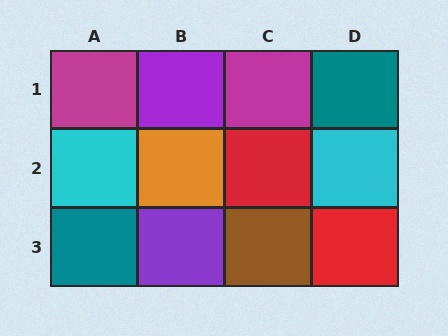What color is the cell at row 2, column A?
Cyan.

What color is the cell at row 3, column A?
Teal.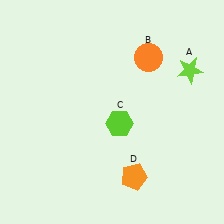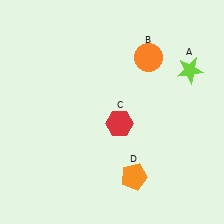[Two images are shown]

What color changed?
The hexagon (C) changed from lime in Image 1 to red in Image 2.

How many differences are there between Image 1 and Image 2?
There is 1 difference between the two images.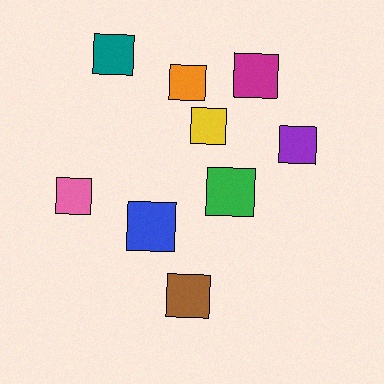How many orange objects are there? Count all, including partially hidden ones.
There is 1 orange object.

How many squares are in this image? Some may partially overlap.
There are 9 squares.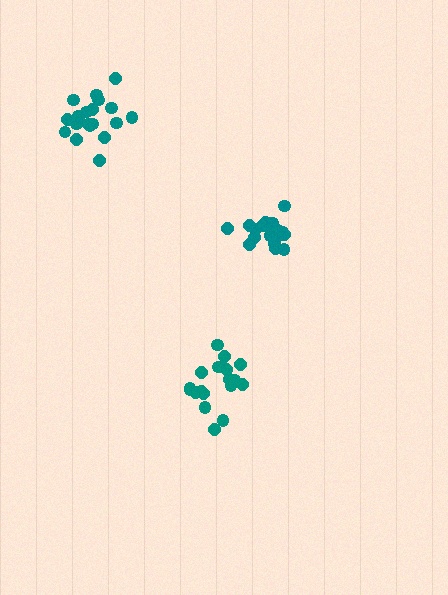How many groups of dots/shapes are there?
There are 3 groups.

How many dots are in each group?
Group 1: 21 dots, Group 2: 20 dots, Group 3: 18 dots (59 total).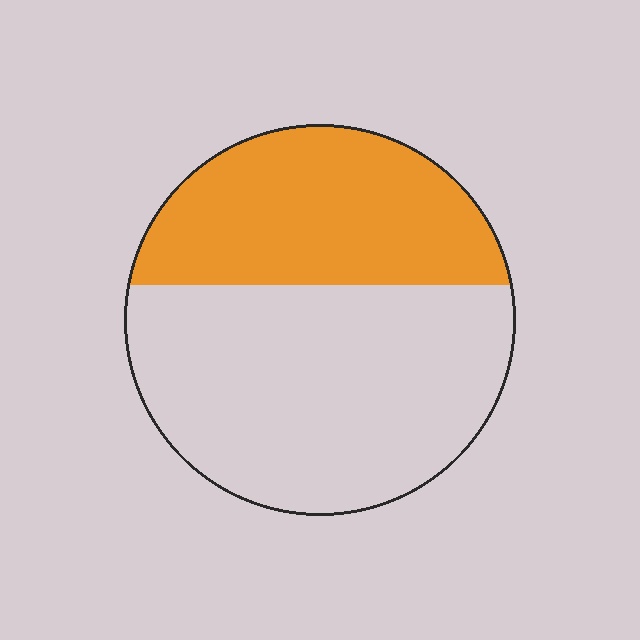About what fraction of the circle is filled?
About three eighths (3/8).